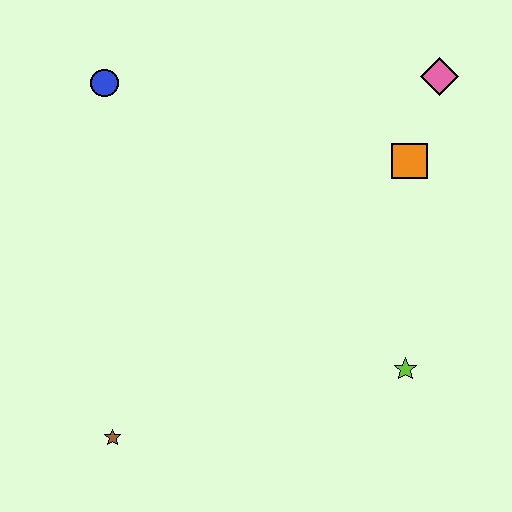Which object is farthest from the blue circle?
The lime star is farthest from the blue circle.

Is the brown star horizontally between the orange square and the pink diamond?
No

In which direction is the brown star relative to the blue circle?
The brown star is below the blue circle.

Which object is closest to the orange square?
The pink diamond is closest to the orange square.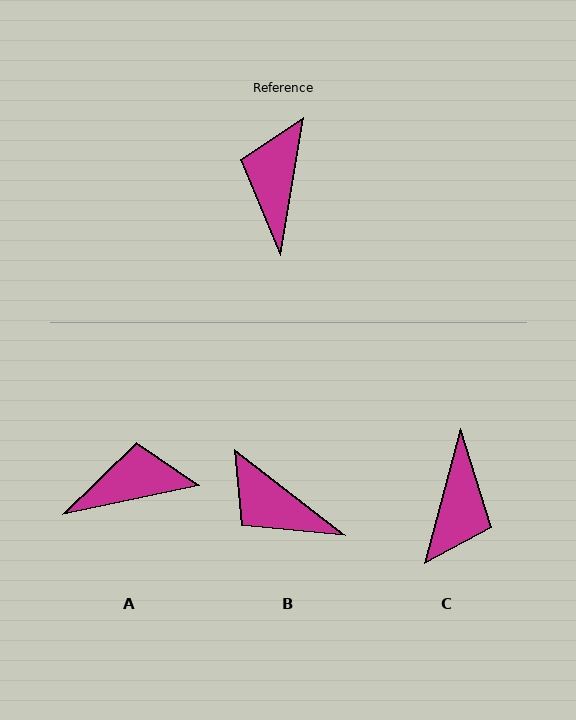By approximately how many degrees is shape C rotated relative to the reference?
Approximately 174 degrees counter-clockwise.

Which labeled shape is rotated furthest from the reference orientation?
C, about 174 degrees away.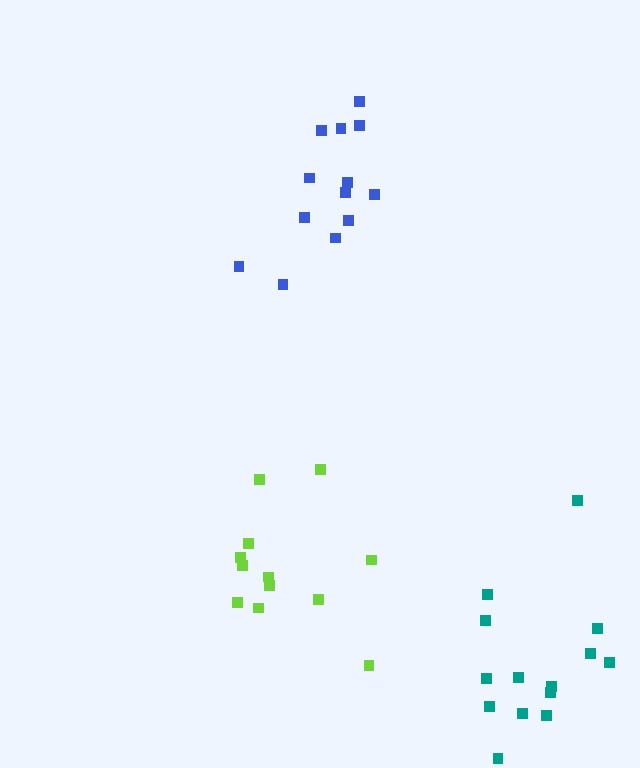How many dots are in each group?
Group 1: 12 dots, Group 2: 13 dots, Group 3: 14 dots (39 total).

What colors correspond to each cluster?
The clusters are colored: lime, blue, teal.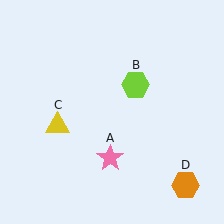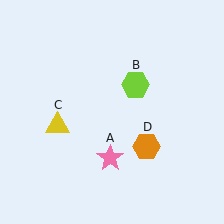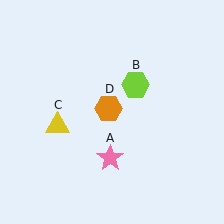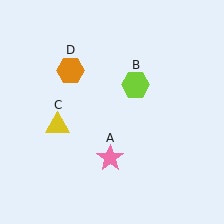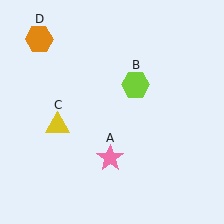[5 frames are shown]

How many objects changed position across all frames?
1 object changed position: orange hexagon (object D).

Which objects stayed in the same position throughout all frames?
Pink star (object A) and lime hexagon (object B) and yellow triangle (object C) remained stationary.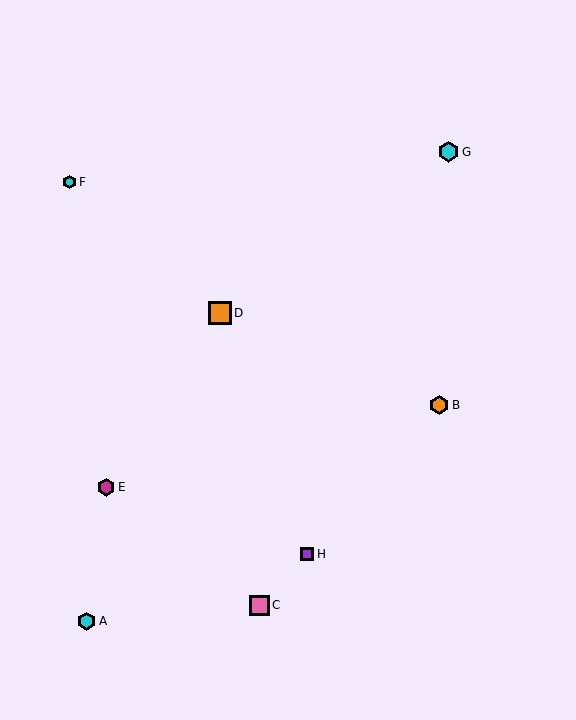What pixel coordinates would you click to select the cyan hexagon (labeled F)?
Click at (69, 182) to select the cyan hexagon F.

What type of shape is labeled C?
Shape C is a pink square.